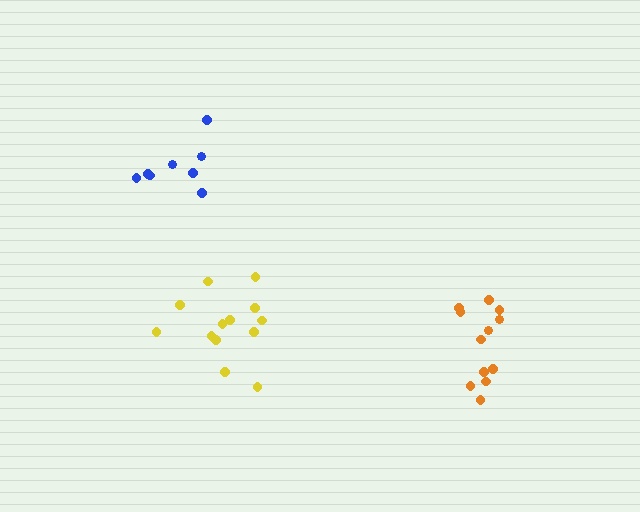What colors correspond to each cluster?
The clusters are colored: blue, yellow, orange.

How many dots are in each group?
Group 1: 8 dots, Group 2: 13 dots, Group 3: 12 dots (33 total).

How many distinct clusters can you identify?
There are 3 distinct clusters.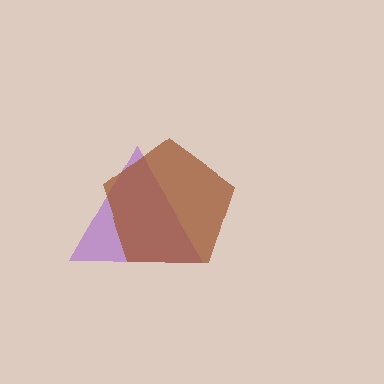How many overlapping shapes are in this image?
There are 2 overlapping shapes in the image.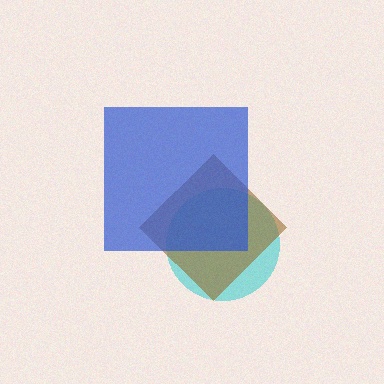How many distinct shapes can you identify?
There are 3 distinct shapes: a cyan circle, a brown diamond, a blue square.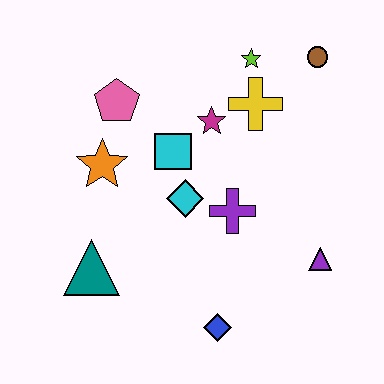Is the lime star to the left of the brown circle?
Yes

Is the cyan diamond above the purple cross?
Yes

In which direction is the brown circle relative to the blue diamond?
The brown circle is above the blue diamond.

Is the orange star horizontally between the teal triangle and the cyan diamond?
Yes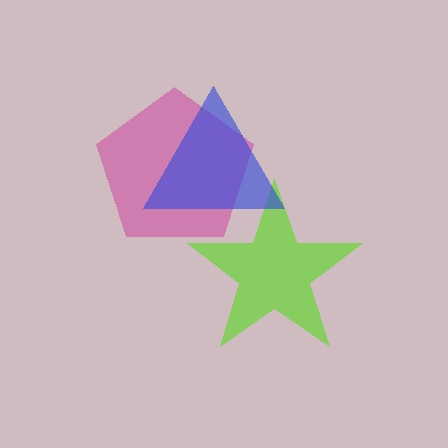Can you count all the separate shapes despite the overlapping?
Yes, there are 3 separate shapes.